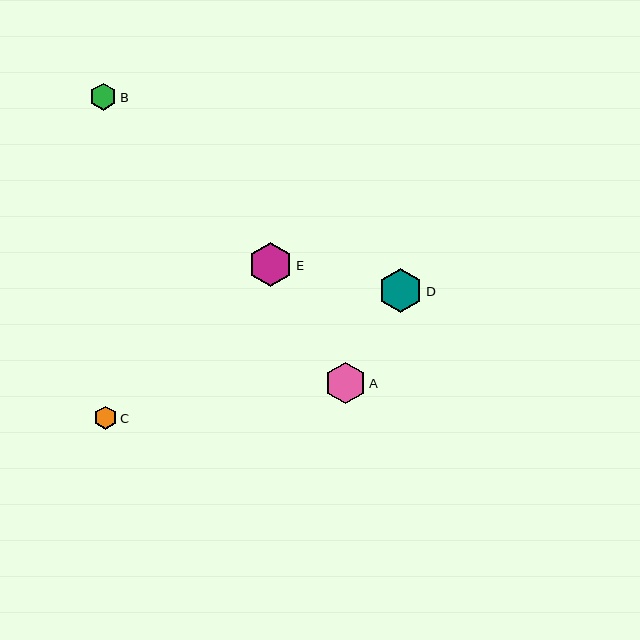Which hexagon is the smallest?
Hexagon C is the smallest with a size of approximately 23 pixels.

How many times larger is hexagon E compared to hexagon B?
Hexagon E is approximately 1.6 times the size of hexagon B.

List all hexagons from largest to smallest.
From largest to smallest: D, E, A, B, C.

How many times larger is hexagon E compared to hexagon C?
Hexagon E is approximately 1.9 times the size of hexagon C.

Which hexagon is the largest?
Hexagon D is the largest with a size of approximately 44 pixels.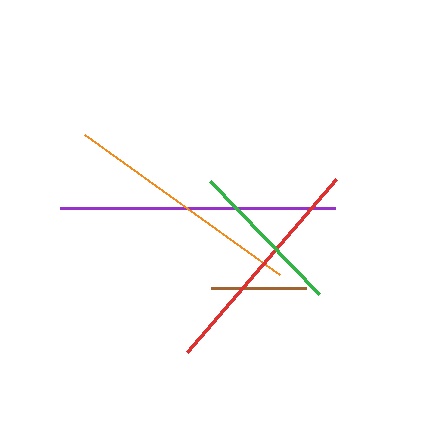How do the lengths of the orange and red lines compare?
The orange and red lines are approximately the same length.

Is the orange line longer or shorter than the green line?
The orange line is longer than the green line.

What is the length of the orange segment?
The orange segment is approximately 240 pixels long.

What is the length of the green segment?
The green segment is approximately 157 pixels long.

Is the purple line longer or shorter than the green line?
The purple line is longer than the green line.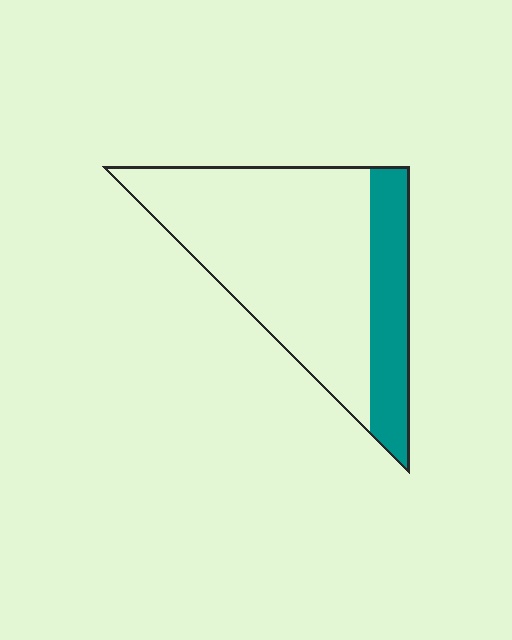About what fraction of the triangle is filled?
About one quarter (1/4).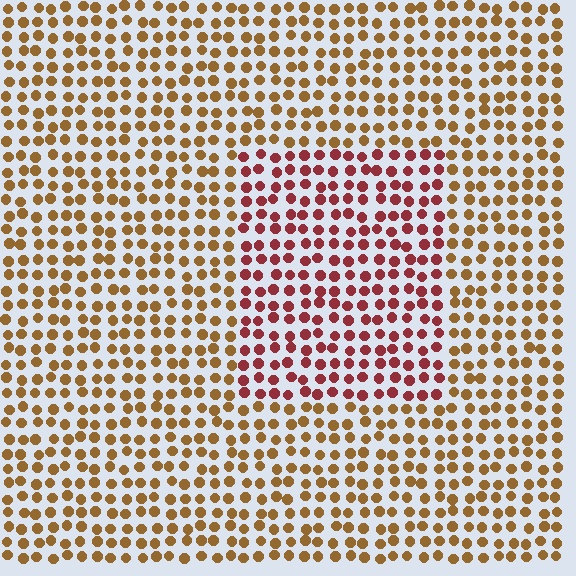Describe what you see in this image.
The image is filled with small brown elements in a uniform arrangement. A rectangle-shaped region is visible where the elements are tinted to a slightly different hue, forming a subtle color boundary.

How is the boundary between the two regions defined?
The boundary is defined purely by a slight shift in hue (about 41 degrees). Spacing, size, and orientation are identical on both sides.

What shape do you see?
I see a rectangle.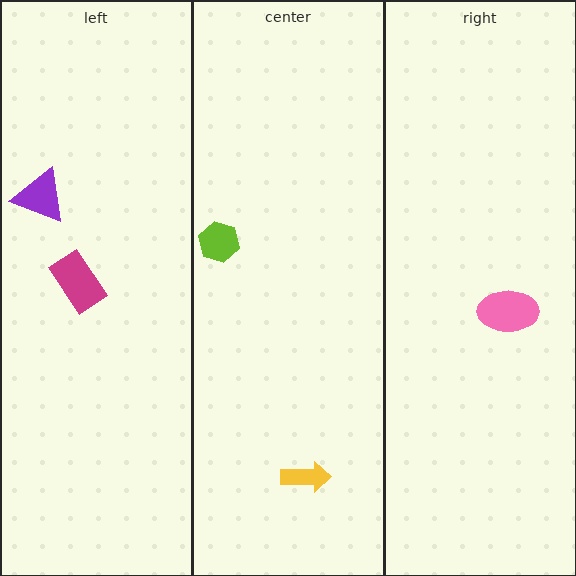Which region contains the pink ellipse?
The right region.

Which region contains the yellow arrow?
The center region.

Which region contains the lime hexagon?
The center region.